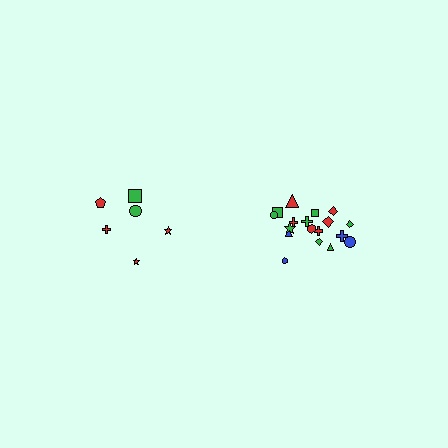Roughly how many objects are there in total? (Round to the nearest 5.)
Roughly 25 objects in total.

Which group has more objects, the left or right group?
The right group.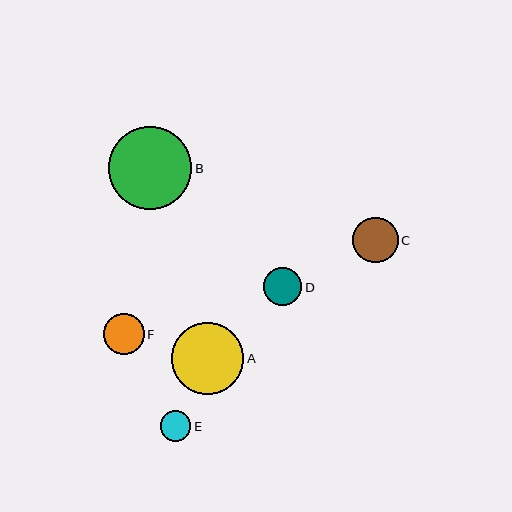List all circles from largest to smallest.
From largest to smallest: B, A, C, F, D, E.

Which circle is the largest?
Circle B is the largest with a size of approximately 83 pixels.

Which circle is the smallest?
Circle E is the smallest with a size of approximately 30 pixels.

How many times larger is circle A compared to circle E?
Circle A is approximately 2.4 times the size of circle E.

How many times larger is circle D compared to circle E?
Circle D is approximately 1.3 times the size of circle E.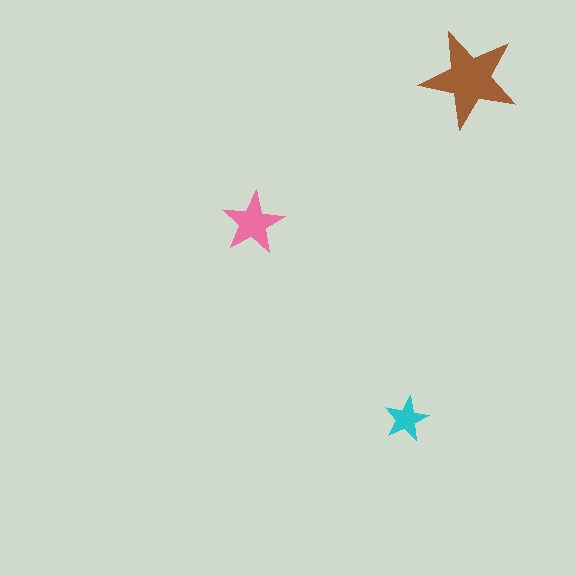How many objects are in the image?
There are 3 objects in the image.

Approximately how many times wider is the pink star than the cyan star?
About 1.5 times wider.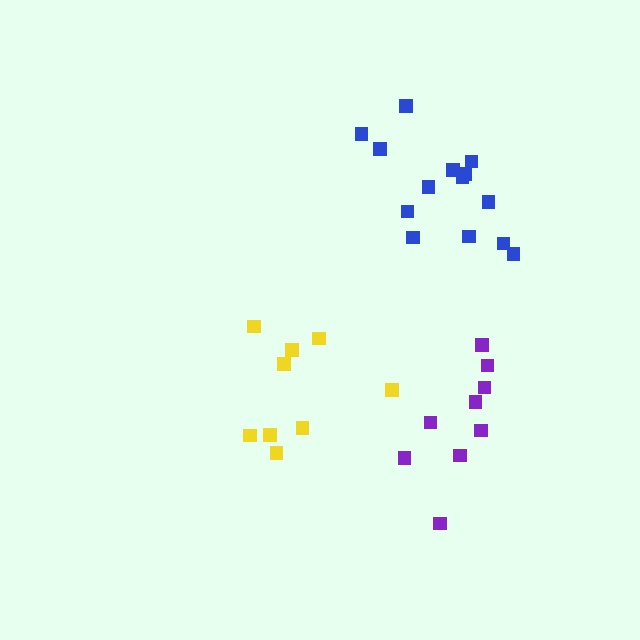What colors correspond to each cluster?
The clusters are colored: yellow, blue, purple.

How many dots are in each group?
Group 1: 9 dots, Group 2: 14 dots, Group 3: 9 dots (32 total).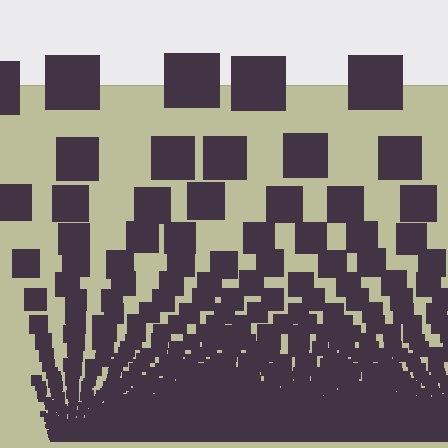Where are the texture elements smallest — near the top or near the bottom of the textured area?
Near the bottom.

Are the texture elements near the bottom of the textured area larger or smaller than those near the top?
Smaller. The gradient is inverted — elements near the bottom are smaller and denser.